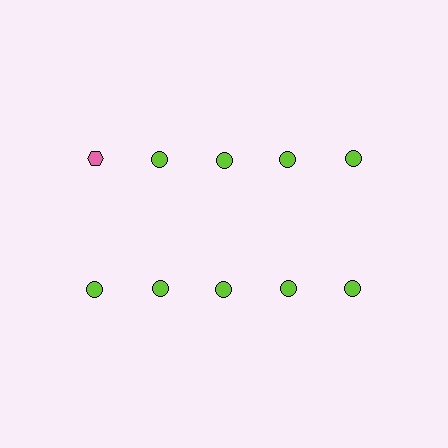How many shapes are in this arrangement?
There are 10 shapes arranged in a grid pattern.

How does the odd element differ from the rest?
It differs in both color (pink instead of lime) and shape (hexagon instead of circle).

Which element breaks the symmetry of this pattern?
The pink hexagon in the top row, leftmost column breaks the symmetry. All other shapes are lime circles.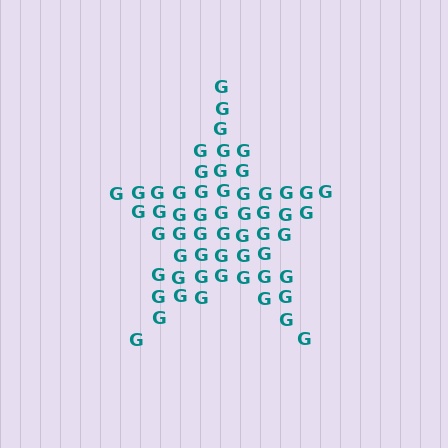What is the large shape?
The large shape is a star.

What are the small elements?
The small elements are letter G's.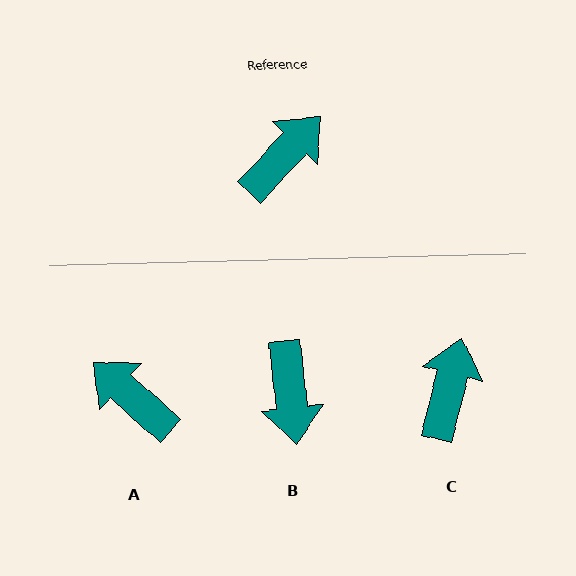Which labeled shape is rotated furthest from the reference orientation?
B, about 130 degrees away.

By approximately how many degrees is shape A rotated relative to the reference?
Approximately 92 degrees counter-clockwise.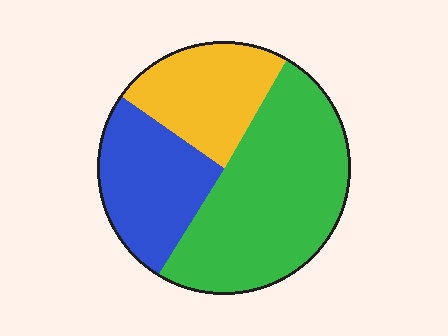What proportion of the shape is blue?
Blue covers about 25% of the shape.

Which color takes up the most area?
Green, at roughly 50%.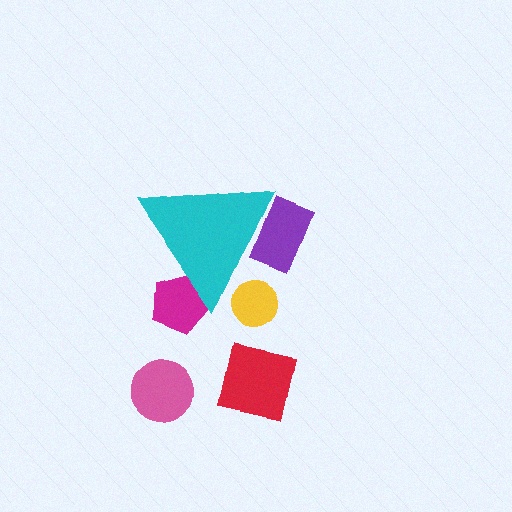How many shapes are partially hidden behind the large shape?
3 shapes are partially hidden.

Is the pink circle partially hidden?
No, the pink circle is fully visible.